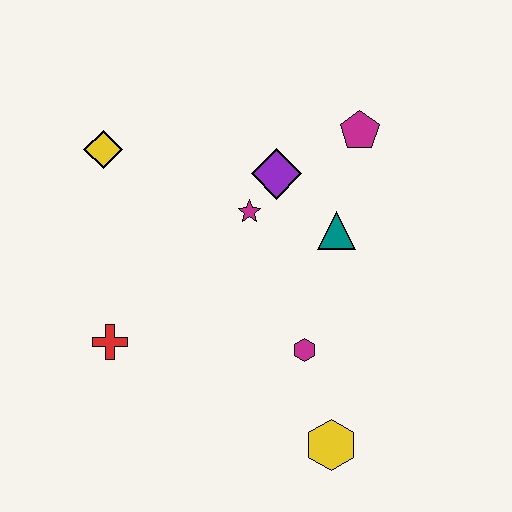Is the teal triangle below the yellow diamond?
Yes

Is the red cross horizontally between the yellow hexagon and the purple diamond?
No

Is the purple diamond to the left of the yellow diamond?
No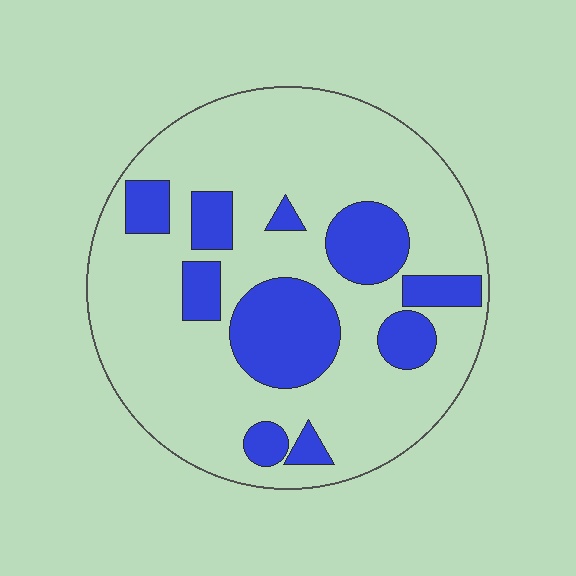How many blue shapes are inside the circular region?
10.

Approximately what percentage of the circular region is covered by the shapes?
Approximately 25%.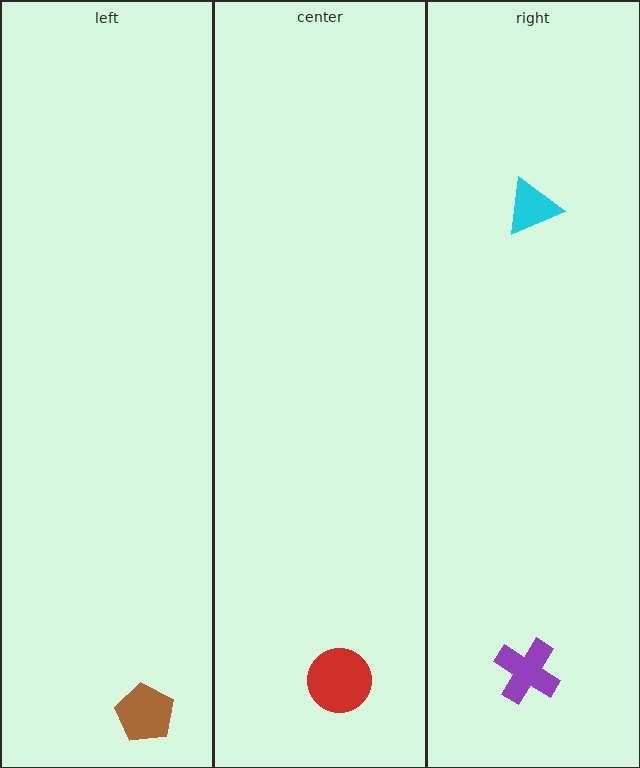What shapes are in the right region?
The cyan triangle, the purple cross.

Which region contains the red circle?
The center region.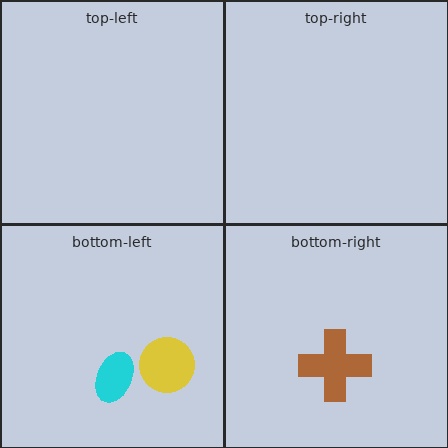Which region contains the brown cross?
The bottom-right region.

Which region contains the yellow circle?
The bottom-left region.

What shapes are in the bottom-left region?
The yellow circle, the cyan ellipse.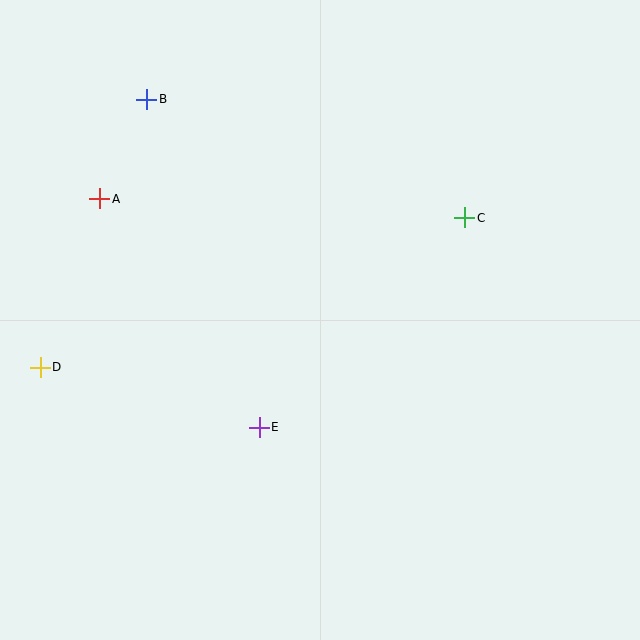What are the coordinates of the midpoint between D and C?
The midpoint between D and C is at (252, 292).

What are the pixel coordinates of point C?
Point C is at (465, 217).